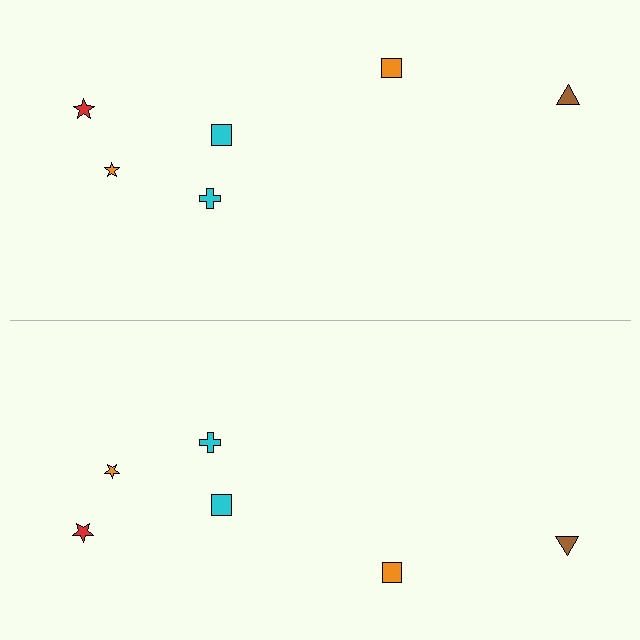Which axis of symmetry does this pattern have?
The pattern has a horizontal axis of symmetry running through the center of the image.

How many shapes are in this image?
There are 12 shapes in this image.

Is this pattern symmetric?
Yes, this pattern has bilateral (reflection) symmetry.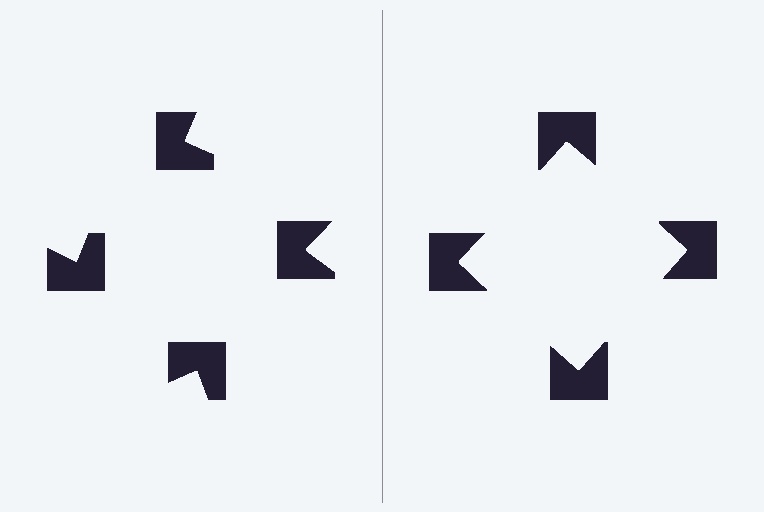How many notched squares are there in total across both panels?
8 — 4 on each side.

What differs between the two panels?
The notched squares are positioned identically on both sides; only the wedge orientations differ. On the right they align to a square; on the left they are misaligned.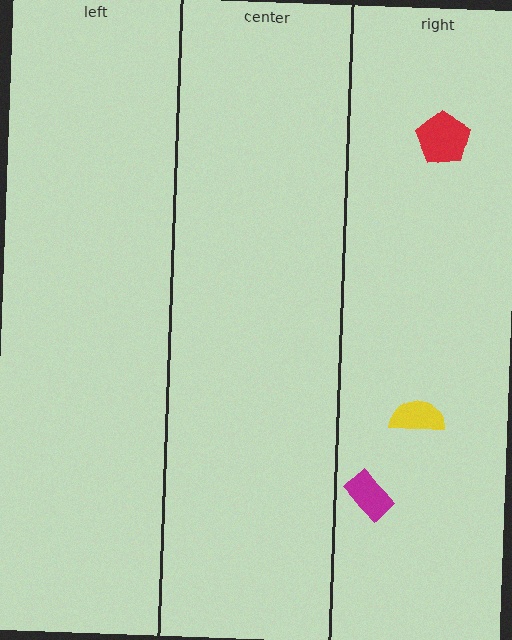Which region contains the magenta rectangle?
The right region.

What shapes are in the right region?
The red pentagon, the magenta rectangle, the yellow semicircle.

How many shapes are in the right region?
3.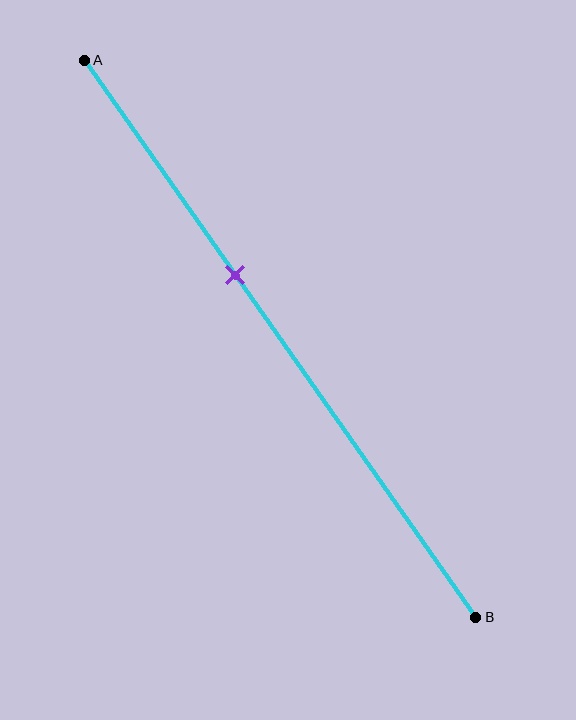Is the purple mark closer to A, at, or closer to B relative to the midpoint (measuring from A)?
The purple mark is closer to point A than the midpoint of segment AB.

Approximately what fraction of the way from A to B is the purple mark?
The purple mark is approximately 40% of the way from A to B.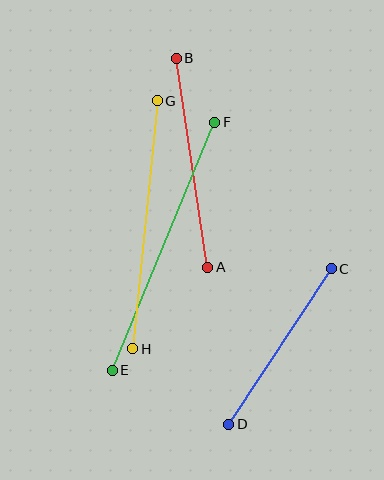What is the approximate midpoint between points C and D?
The midpoint is at approximately (280, 347) pixels.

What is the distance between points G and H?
The distance is approximately 249 pixels.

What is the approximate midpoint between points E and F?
The midpoint is at approximately (164, 246) pixels.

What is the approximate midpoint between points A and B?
The midpoint is at approximately (192, 163) pixels.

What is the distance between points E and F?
The distance is approximately 269 pixels.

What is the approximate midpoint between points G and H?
The midpoint is at approximately (145, 225) pixels.